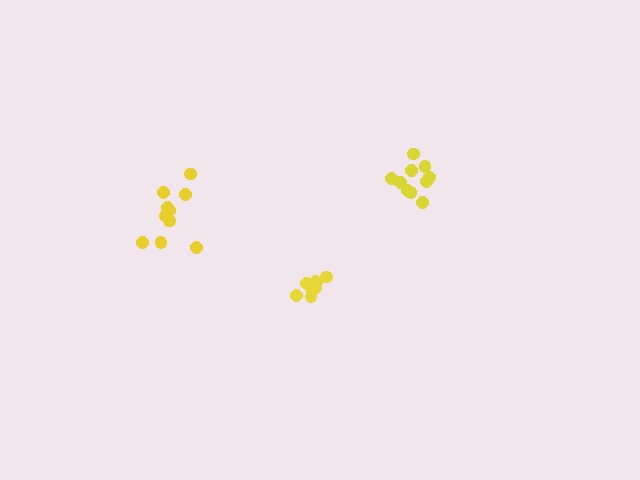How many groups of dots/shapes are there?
There are 3 groups.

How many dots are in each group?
Group 1: 10 dots, Group 2: 10 dots, Group 3: 10 dots (30 total).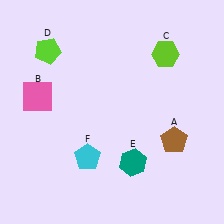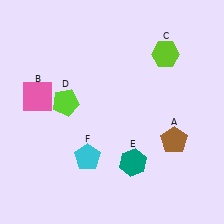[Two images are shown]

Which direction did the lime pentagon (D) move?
The lime pentagon (D) moved down.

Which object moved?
The lime pentagon (D) moved down.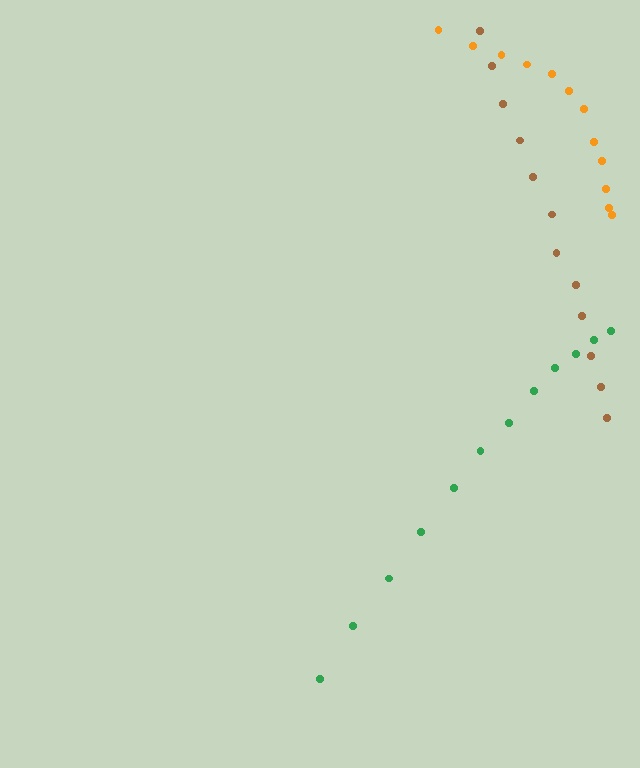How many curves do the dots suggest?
There are 3 distinct paths.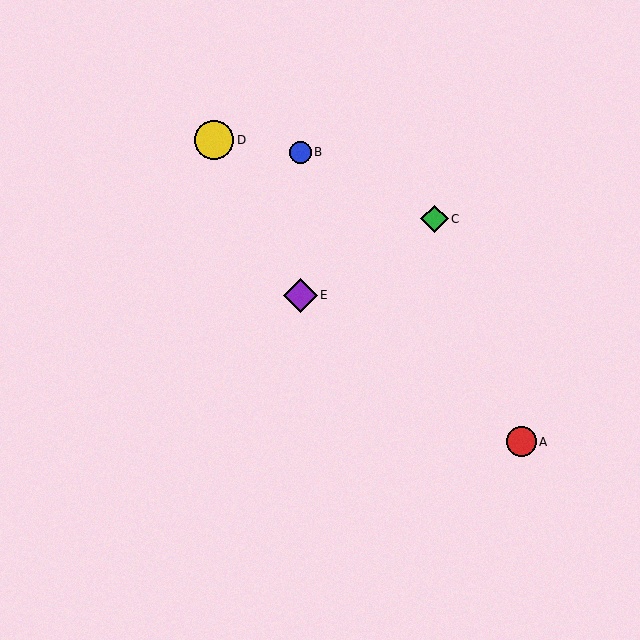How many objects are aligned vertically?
2 objects (B, E) are aligned vertically.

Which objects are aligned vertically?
Objects B, E are aligned vertically.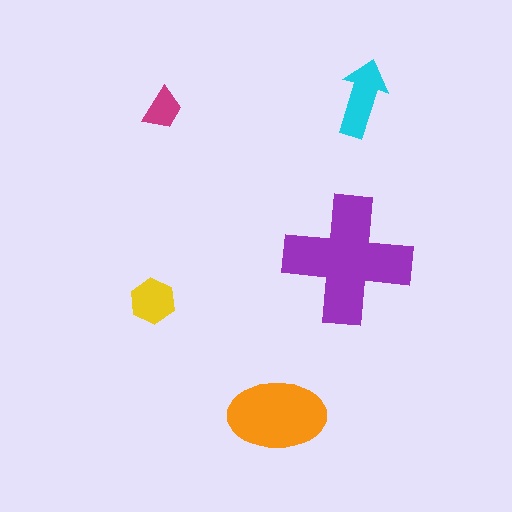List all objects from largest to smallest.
The purple cross, the orange ellipse, the cyan arrow, the yellow hexagon, the magenta trapezoid.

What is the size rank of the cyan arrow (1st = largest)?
3rd.